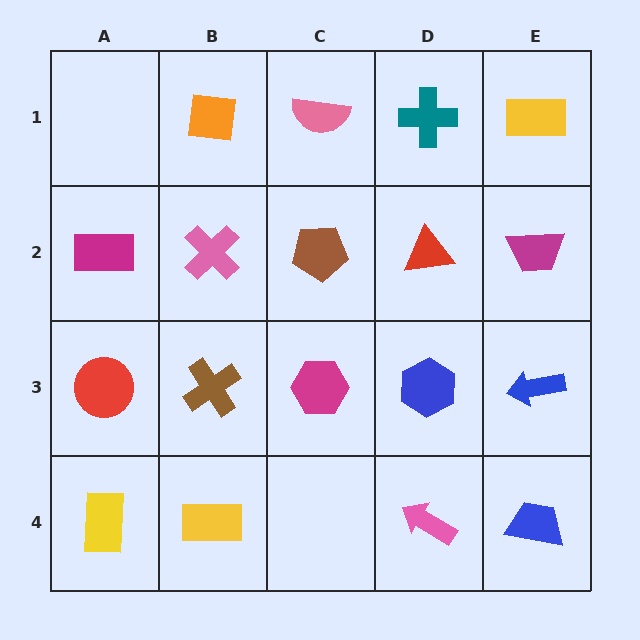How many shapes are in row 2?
5 shapes.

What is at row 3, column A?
A red circle.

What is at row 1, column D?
A teal cross.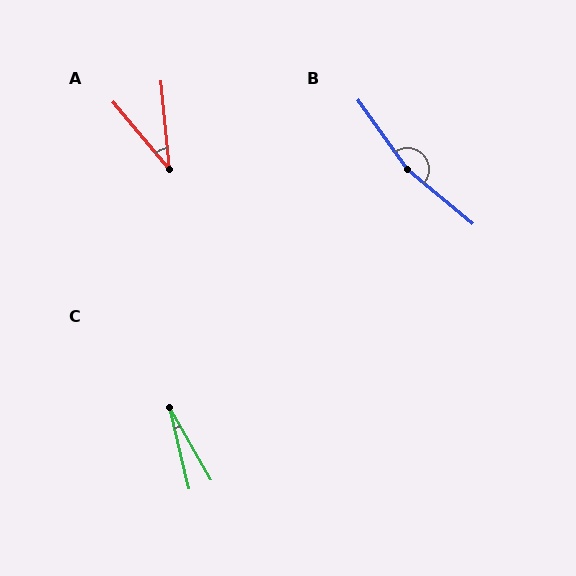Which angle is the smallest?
C, at approximately 16 degrees.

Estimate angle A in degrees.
Approximately 35 degrees.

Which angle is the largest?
B, at approximately 165 degrees.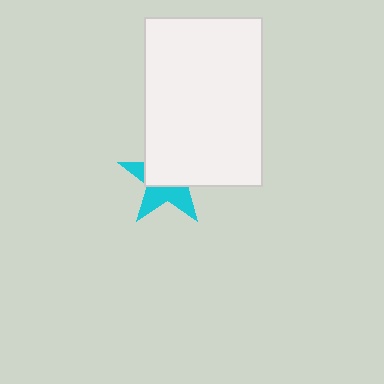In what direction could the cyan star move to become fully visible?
The cyan star could move toward the lower-left. That would shift it out from behind the white rectangle entirely.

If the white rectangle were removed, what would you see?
You would see the complete cyan star.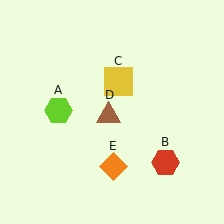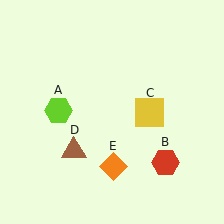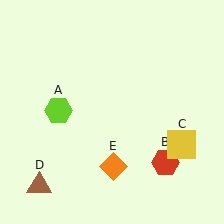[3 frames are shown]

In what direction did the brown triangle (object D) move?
The brown triangle (object D) moved down and to the left.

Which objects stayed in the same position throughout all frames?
Lime hexagon (object A) and red hexagon (object B) and orange diamond (object E) remained stationary.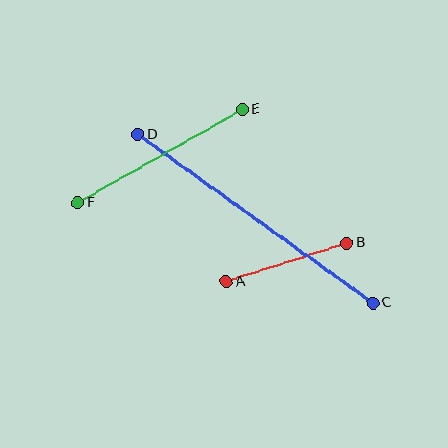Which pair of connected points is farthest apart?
Points C and D are farthest apart.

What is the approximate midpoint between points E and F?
The midpoint is at approximately (160, 156) pixels.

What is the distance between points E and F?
The distance is approximately 189 pixels.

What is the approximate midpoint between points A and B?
The midpoint is at approximately (287, 263) pixels.